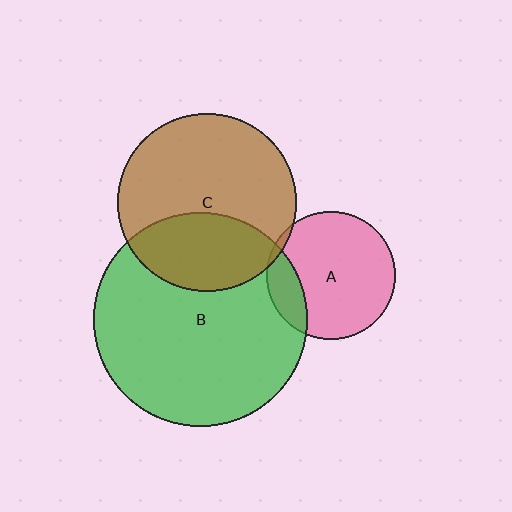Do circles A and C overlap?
Yes.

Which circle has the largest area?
Circle B (green).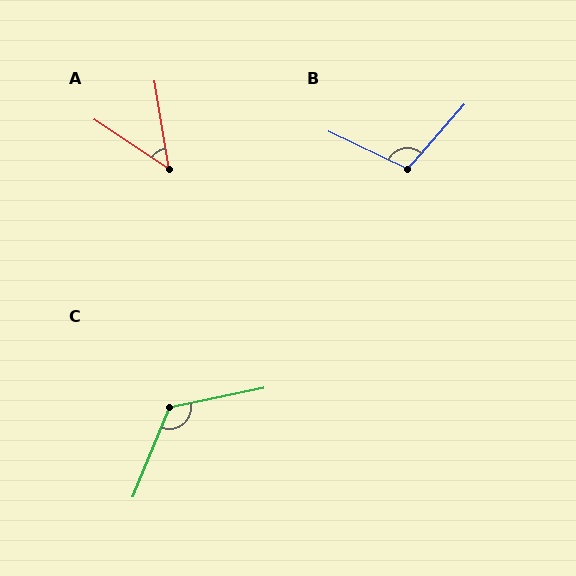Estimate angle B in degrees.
Approximately 106 degrees.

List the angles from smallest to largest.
A (47°), B (106°), C (124°).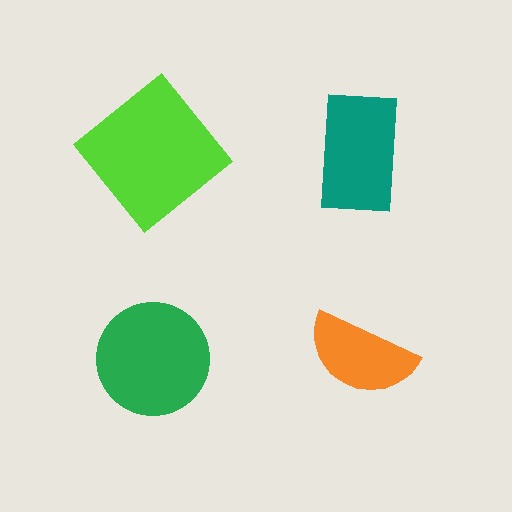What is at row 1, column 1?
A lime diamond.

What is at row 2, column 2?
An orange semicircle.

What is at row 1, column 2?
A teal rectangle.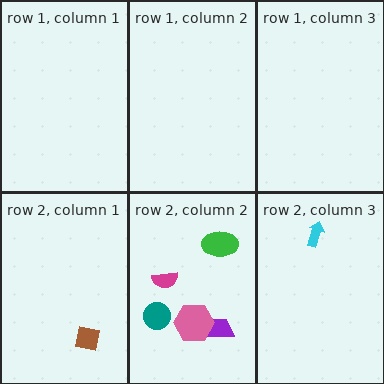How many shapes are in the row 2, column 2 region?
5.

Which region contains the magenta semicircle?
The row 2, column 2 region.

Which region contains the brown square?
The row 2, column 1 region.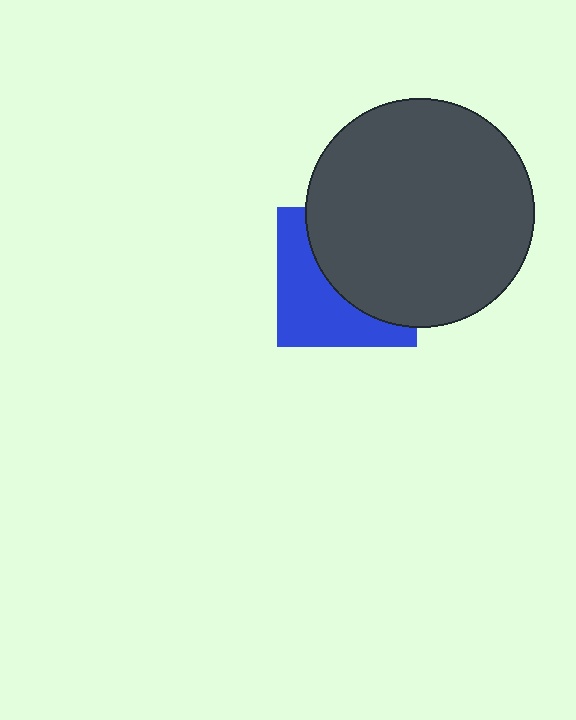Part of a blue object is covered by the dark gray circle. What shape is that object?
It is a square.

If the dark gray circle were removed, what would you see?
You would see the complete blue square.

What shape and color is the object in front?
The object in front is a dark gray circle.